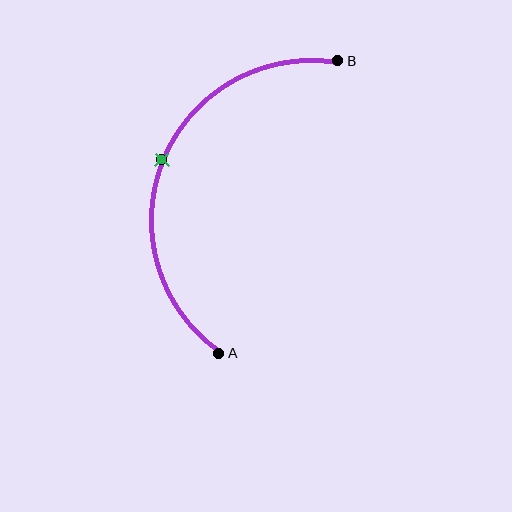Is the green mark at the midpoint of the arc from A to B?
Yes. The green mark lies on the arc at equal arc-length from both A and B — it is the arc midpoint.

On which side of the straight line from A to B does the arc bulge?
The arc bulges to the left of the straight line connecting A and B.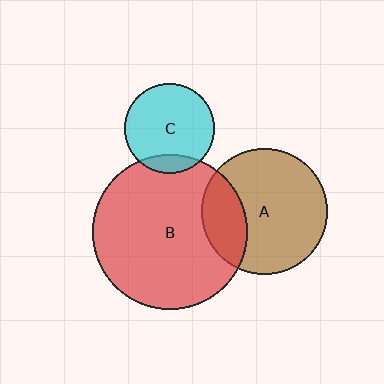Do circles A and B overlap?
Yes.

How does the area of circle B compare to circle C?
Approximately 3.0 times.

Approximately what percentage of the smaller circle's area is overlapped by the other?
Approximately 25%.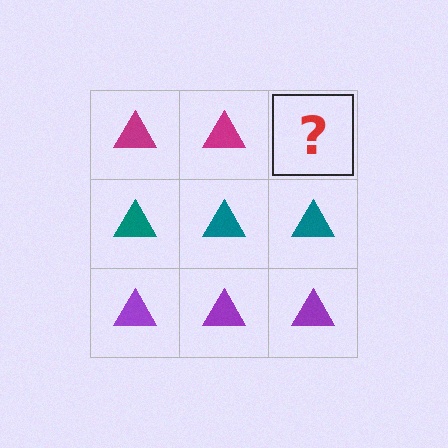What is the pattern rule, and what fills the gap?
The rule is that each row has a consistent color. The gap should be filled with a magenta triangle.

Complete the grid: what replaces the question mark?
The question mark should be replaced with a magenta triangle.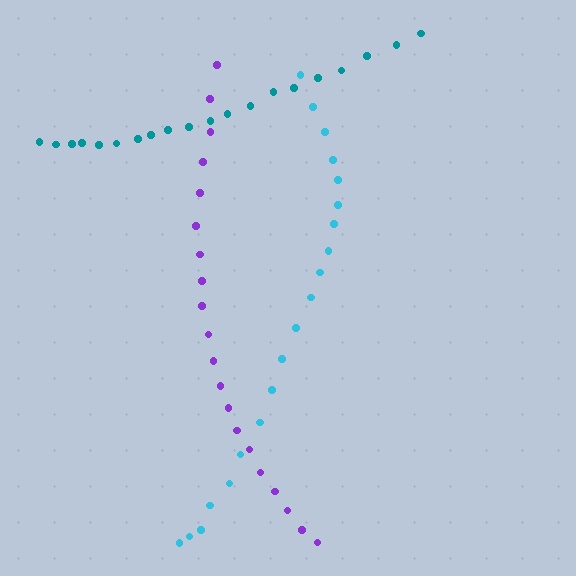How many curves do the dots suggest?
There are 3 distinct paths.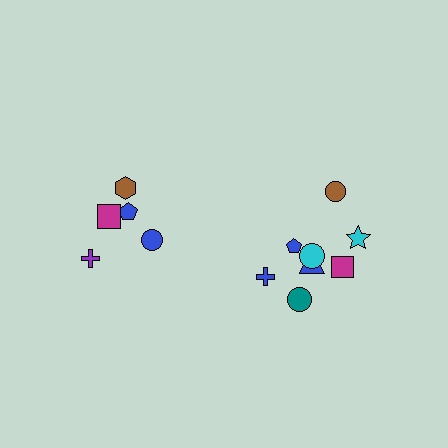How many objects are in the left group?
There are 5 objects.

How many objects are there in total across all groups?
There are 13 objects.